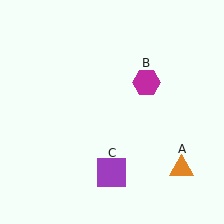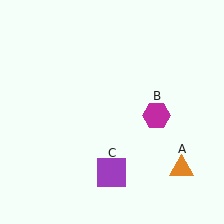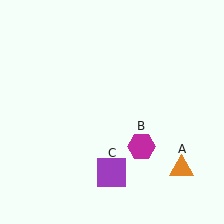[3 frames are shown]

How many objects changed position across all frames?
1 object changed position: magenta hexagon (object B).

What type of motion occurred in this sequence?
The magenta hexagon (object B) rotated clockwise around the center of the scene.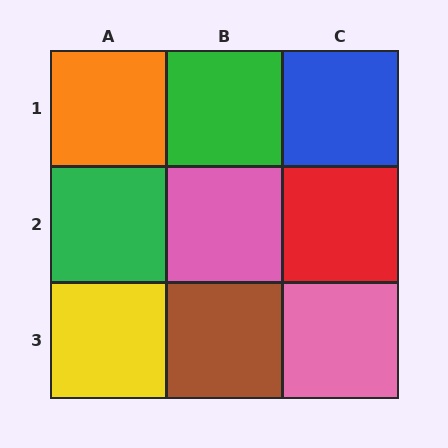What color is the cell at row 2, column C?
Red.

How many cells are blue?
1 cell is blue.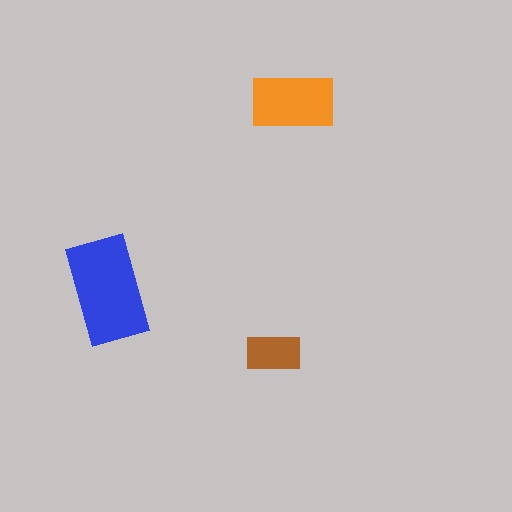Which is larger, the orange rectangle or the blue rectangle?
The blue one.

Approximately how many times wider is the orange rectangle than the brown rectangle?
About 1.5 times wider.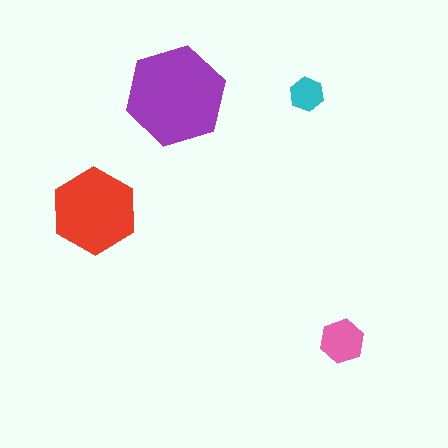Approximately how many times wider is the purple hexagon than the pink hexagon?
About 2 times wider.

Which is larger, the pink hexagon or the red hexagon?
The red one.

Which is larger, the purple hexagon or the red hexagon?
The purple one.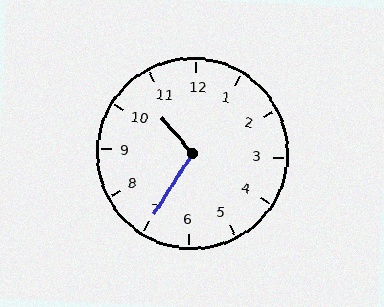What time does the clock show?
10:35.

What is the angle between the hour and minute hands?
Approximately 108 degrees.